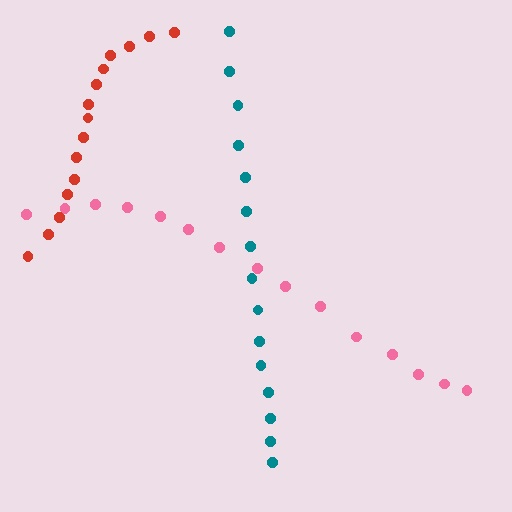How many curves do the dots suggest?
There are 3 distinct paths.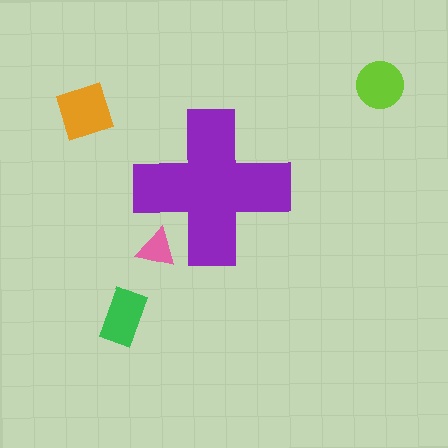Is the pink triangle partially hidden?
Yes, the pink triangle is partially hidden behind the purple cross.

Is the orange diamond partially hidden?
No, the orange diamond is fully visible.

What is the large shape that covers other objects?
A purple cross.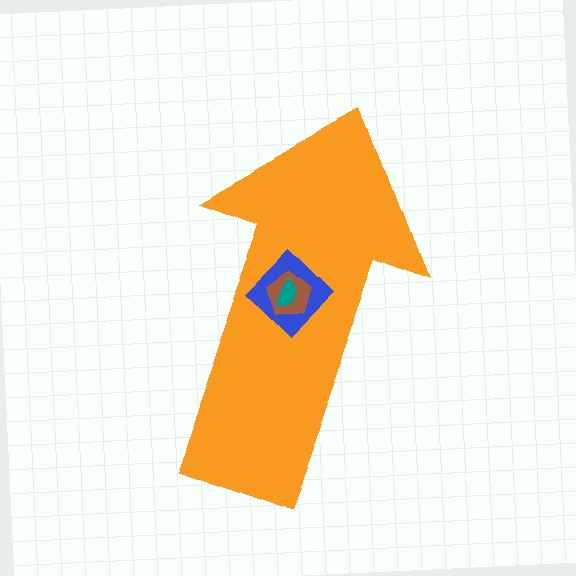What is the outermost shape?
The orange arrow.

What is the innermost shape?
The teal semicircle.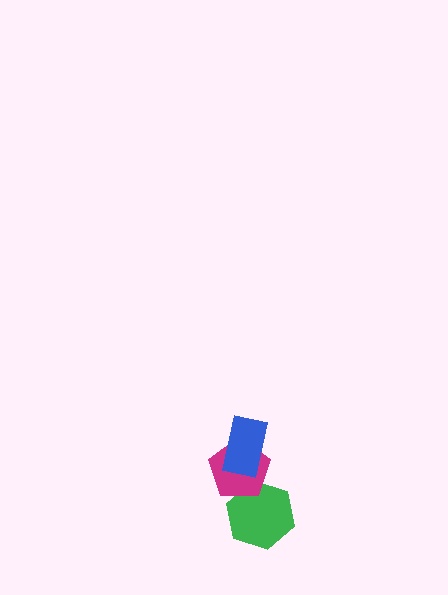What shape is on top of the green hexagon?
The magenta pentagon is on top of the green hexagon.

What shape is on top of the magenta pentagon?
The blue rectangle is on top of the magenta pentagon.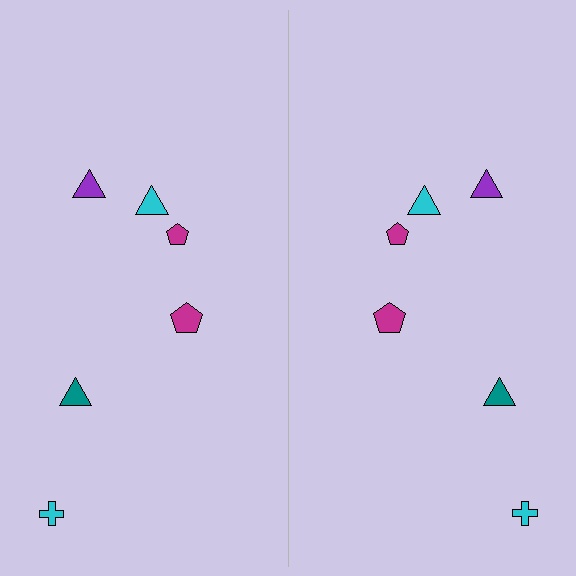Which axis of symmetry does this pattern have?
The pattern has a vertical axis of symmetry running through the center of the image.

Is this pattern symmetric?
Yes, this pattern has bilateral (reflection) symmetry.